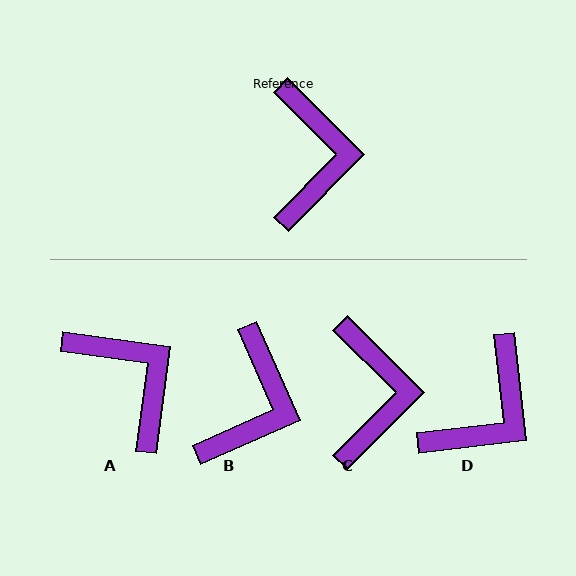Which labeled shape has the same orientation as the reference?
C.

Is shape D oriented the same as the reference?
No, it is off by about 38 degrees.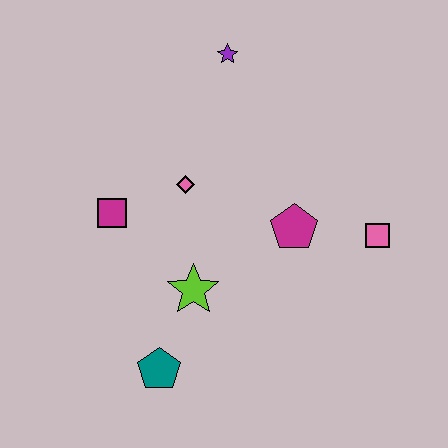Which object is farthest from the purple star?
The teal pentagon is farthest from the purple star.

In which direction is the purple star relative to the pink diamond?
The purple star is above the pink diamond.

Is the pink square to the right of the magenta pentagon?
Yes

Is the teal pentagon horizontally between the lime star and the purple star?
No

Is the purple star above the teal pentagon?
Yes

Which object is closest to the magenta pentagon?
The pink square is closest to the magenta pentagon.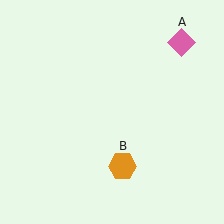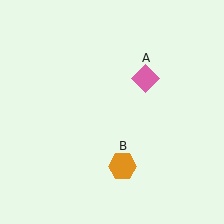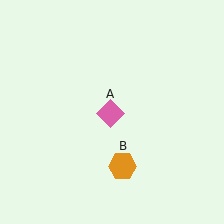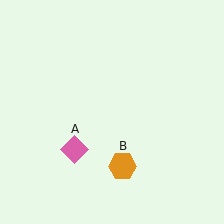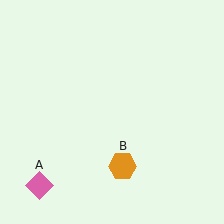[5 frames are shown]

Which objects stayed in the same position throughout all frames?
Orange hexagon (object B) remained stationary.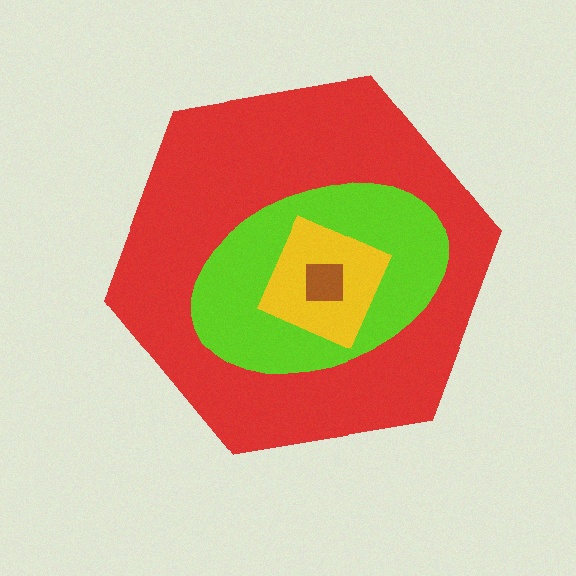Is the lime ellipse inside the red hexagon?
Yes.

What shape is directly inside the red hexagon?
The lime ellipse.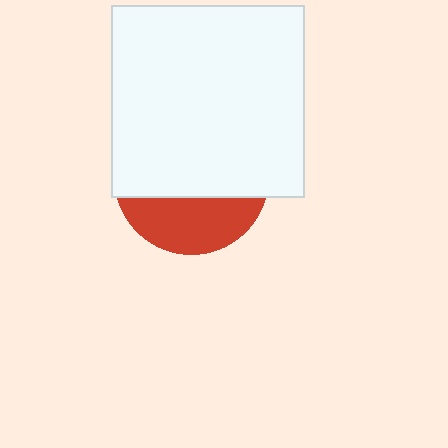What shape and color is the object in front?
The object in front is a white square.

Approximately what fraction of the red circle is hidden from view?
Roughly 67% of the red circle is hidden behind the white square.